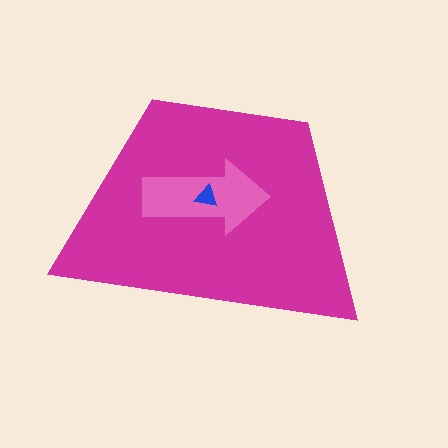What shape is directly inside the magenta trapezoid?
The pink arrow.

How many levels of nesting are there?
3.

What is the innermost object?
The blue triangle.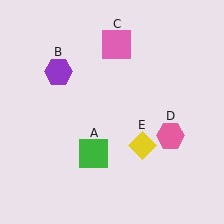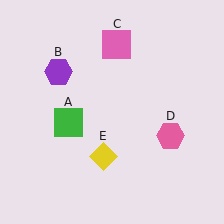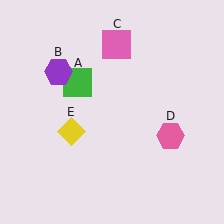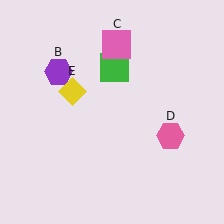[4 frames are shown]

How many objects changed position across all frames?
2 objects changed position: green square (object A), yellow diamond (object E).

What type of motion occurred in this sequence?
The green square (object A), yellow diamond (object E) rotated clockwise around the center of the scene.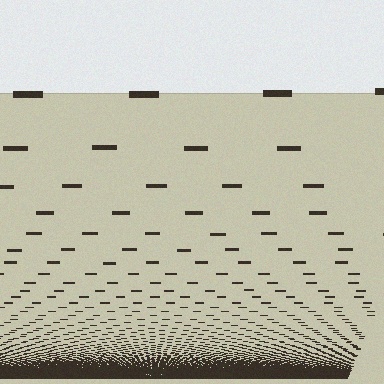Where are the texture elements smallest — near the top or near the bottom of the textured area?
Near the bottom.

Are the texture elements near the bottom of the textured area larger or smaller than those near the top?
Smaller. The gradient is inverted — elements near the bottom are smaller and denser.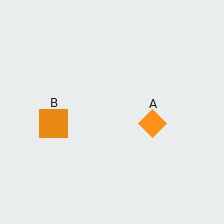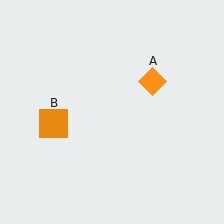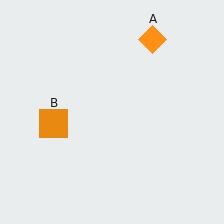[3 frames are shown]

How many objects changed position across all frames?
1 object changed position: orange diamond (object A).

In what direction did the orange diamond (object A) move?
The orange diamond (object A) moved up.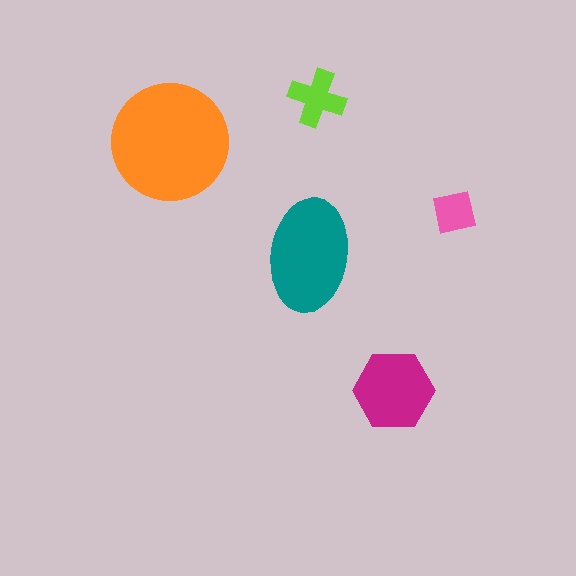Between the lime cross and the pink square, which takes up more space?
The lime cross.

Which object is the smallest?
The pink square.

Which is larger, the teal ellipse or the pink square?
The teal ellipse.